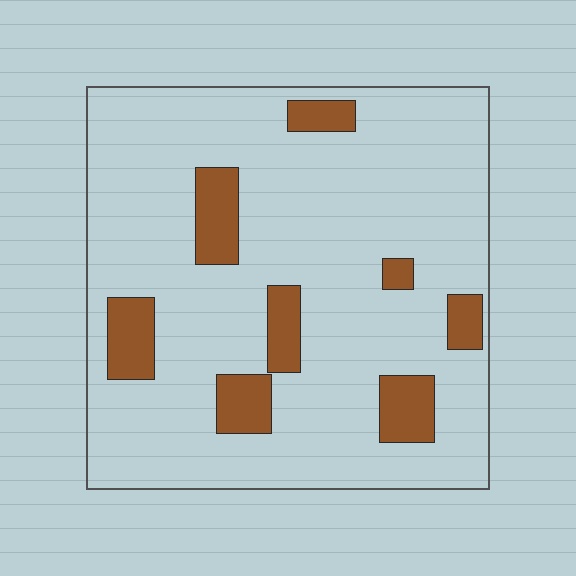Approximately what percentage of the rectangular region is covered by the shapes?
Approximately 15%.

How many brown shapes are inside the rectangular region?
8.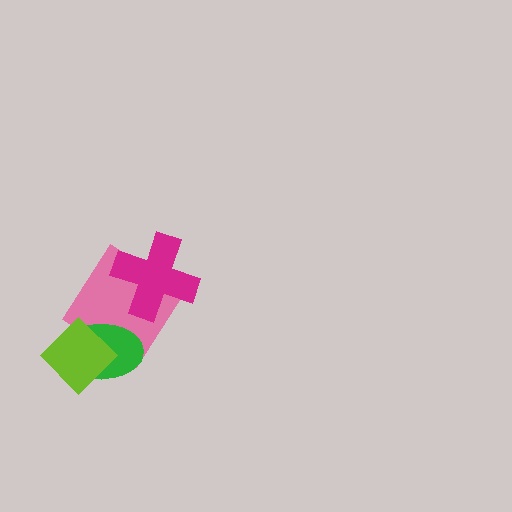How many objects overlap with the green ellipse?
2 objects overlap with the green ellipse.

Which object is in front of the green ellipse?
The lime diamond is in front of the green ellipse.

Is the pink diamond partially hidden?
Yes, it is partially covered by another shape.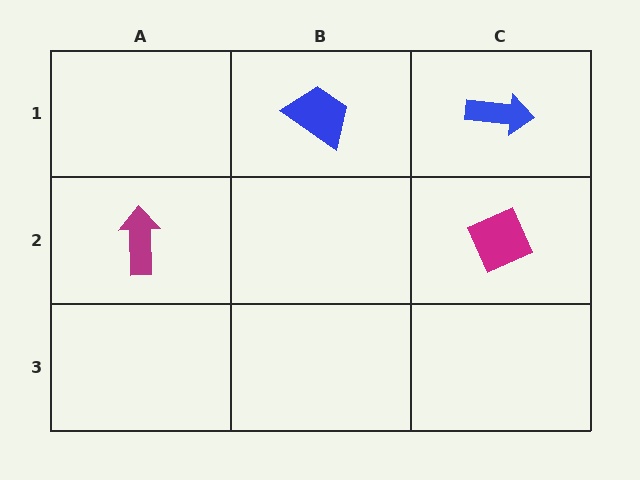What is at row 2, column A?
A magenta arrow.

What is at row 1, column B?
A blue trapezoid.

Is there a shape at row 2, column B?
No, that cell is empty.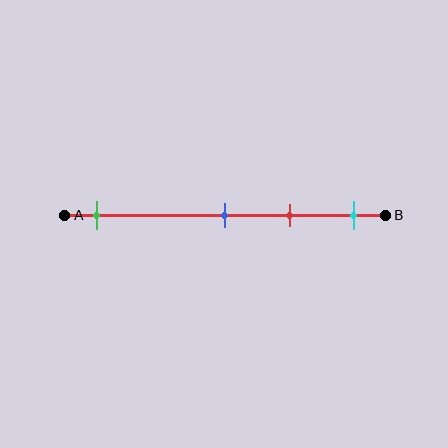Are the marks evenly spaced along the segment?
No, the marks are not evenly spaced.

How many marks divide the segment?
There are 4 marks dividing the segment.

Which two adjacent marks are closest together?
The blue and red marks are the closest adjacent pair.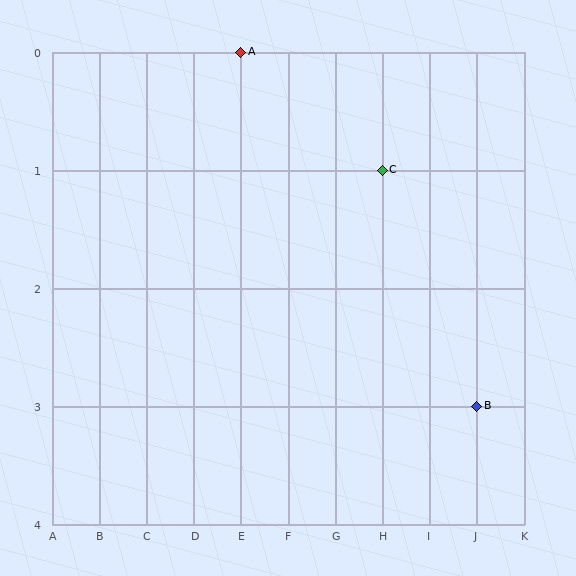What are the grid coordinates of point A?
Point A is at grid coordinates (E, 0).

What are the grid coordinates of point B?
Point B is at grid coordinates (J, 3).